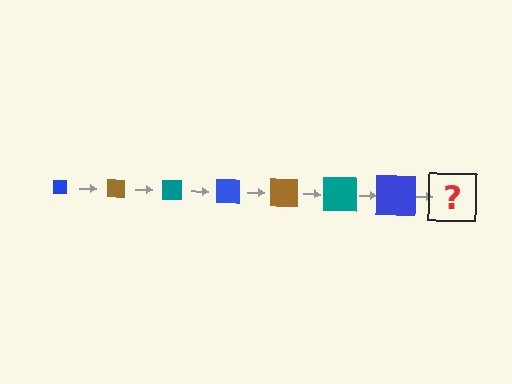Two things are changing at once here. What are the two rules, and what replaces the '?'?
The two rules are that the square grows larger each step and the color cycles through blue, brown, and teal. The '?' should be a brown square, larger than the previous one.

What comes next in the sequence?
The next element should be a brown square, larger than the previous one.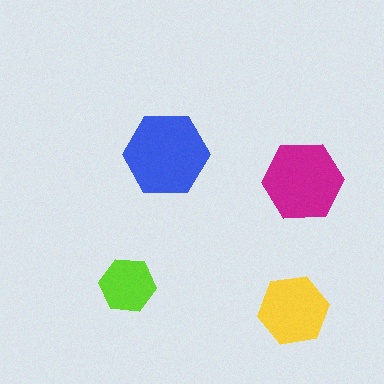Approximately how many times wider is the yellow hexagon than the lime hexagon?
About 1.5 times wider.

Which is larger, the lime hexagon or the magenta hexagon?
The magenta one.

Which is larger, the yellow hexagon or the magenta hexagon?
The magenta one.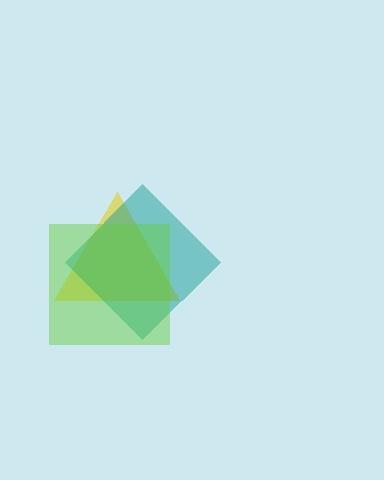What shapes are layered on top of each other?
The layered shapes are: a yellow triangle, a teal diamond, a lime square.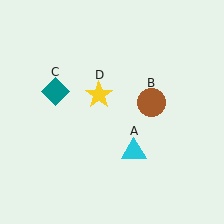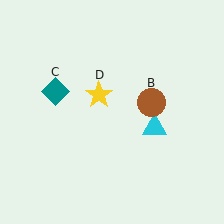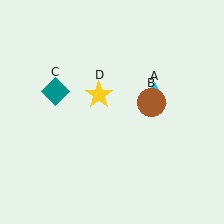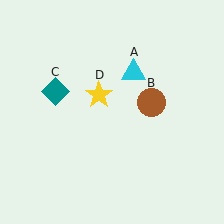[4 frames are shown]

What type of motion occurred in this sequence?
The cyan triangle (object A) rotated counterclockwise around the center of the scene.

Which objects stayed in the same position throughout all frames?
Brown circle (object B) and teal diamond (object C) and yellow star (object D) remained stationary.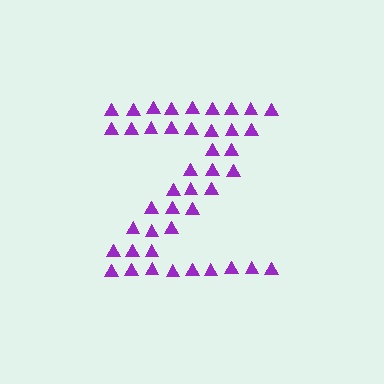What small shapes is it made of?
It is made of small triangles.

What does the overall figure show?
The overall figure shows the letter Z.